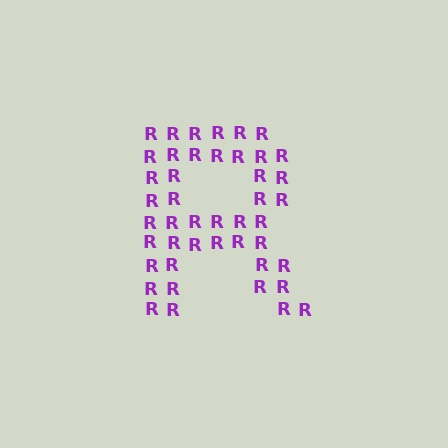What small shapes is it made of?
It is made of small letter R's.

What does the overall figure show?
The overall figure shows the letter R.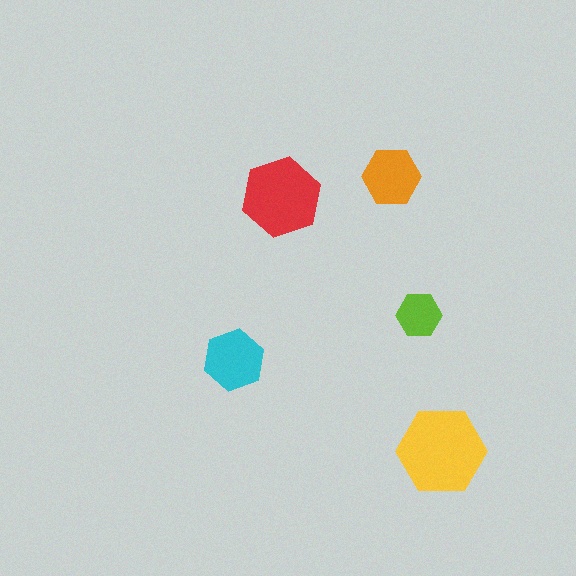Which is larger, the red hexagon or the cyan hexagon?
The red one.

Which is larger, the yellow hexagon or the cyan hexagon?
The yellow one.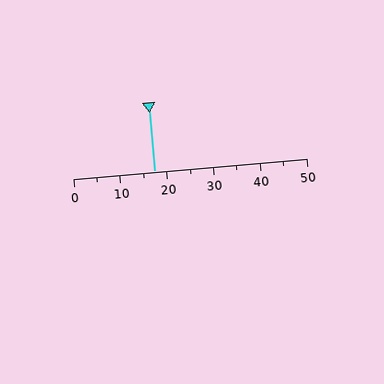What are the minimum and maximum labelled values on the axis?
The axis runs from 0 to 50.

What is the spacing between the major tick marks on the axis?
The major ticks are spaced 10 apart.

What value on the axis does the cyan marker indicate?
The marker indicates approximately 17.5.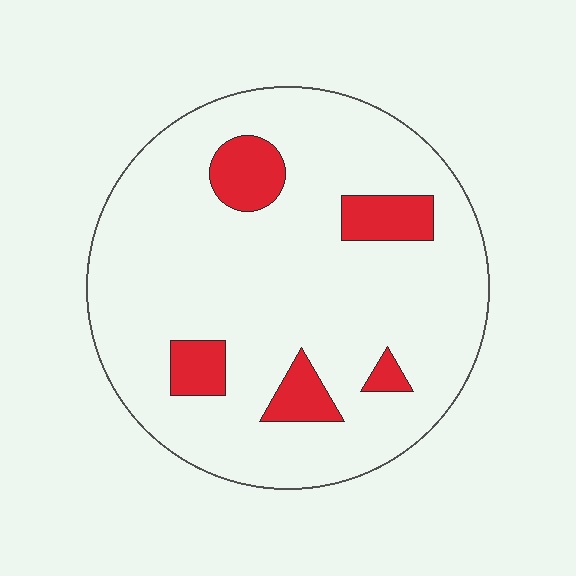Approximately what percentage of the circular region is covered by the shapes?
Approximately 15%.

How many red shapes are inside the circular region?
5.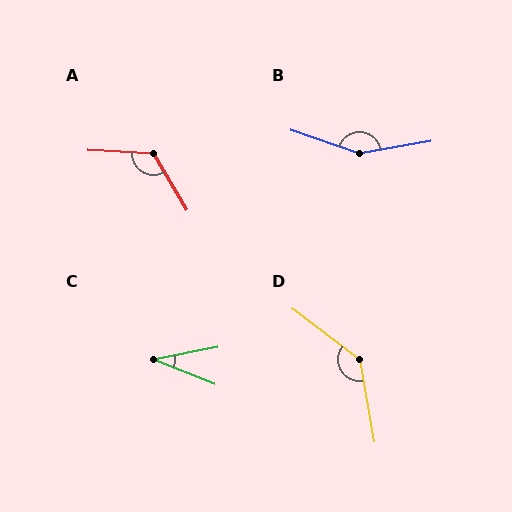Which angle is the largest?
B, at approximately 152 degrees.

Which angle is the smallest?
C, at approximately 32 degrees.